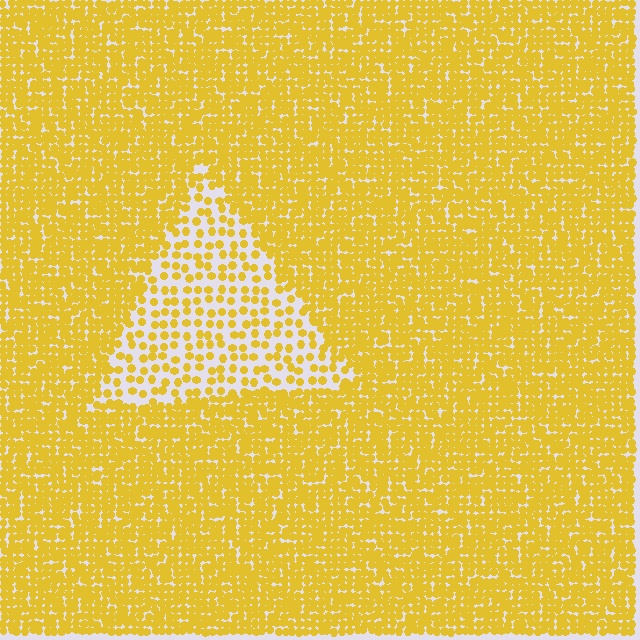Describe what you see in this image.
The image contains small yellow elements arranged at two different densities. A triangle-shaped region is visible where the elements are less densely packed than the surrounding area.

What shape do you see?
I see a triangle.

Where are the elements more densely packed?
The elements are more densely packed outside the triangle boundary.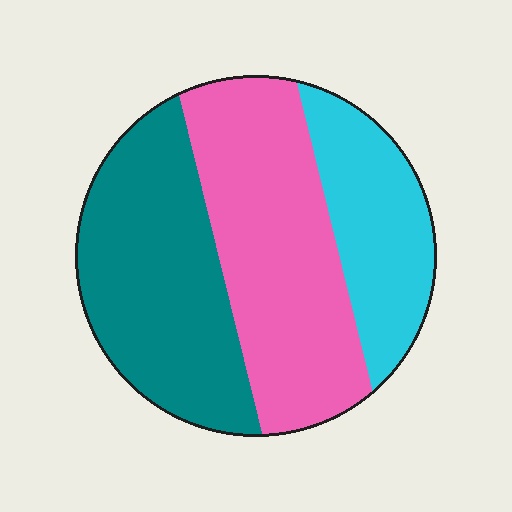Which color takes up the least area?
Cyan, at roughly 20%.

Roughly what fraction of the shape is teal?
Teal covers about 35% of the shape.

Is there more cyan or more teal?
Teal.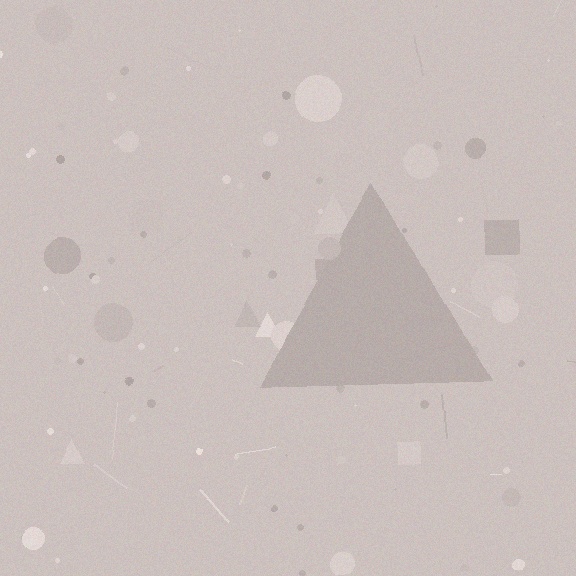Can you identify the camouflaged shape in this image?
The camouflaged shape is a triangle.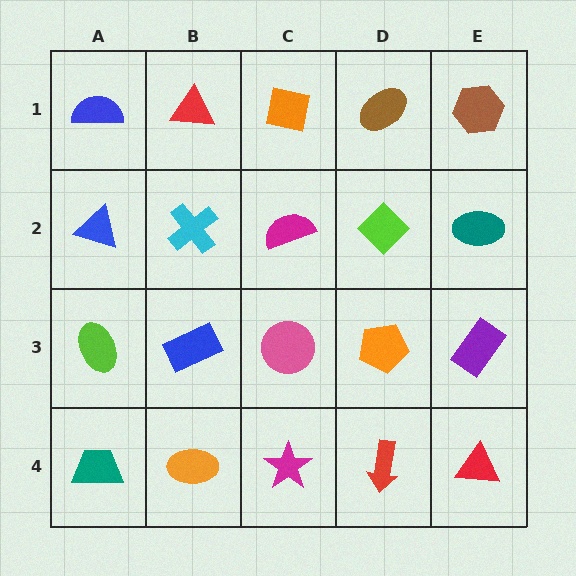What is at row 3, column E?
A purple rectangle.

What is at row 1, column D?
A brown ellipse.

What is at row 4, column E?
A red triangle.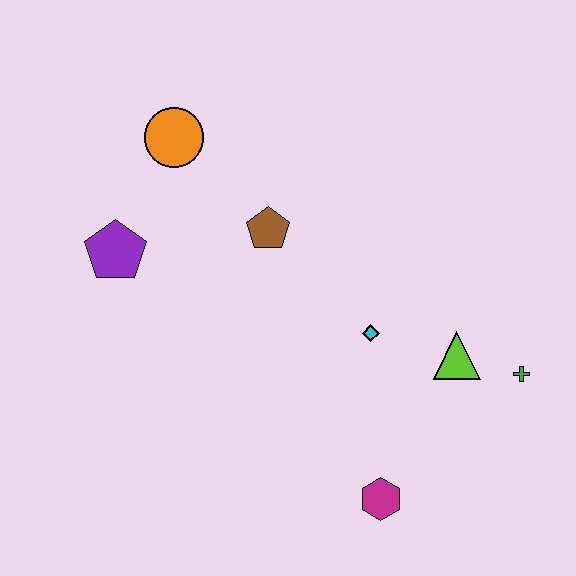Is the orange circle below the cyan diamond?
No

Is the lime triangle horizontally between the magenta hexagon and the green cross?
Yes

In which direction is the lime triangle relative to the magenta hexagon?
The lime triangle is above the magenta hexagon.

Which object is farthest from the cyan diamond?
The orange circle is farthest from the cyan diamond.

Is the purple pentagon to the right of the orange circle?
No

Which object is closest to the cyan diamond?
The lime triangle is closest to the cyan diamond.